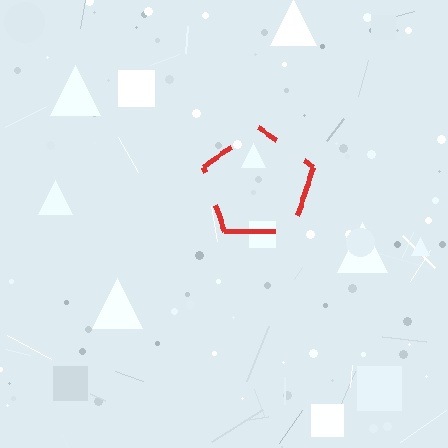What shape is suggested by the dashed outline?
The dashed outline suggests a pentagon.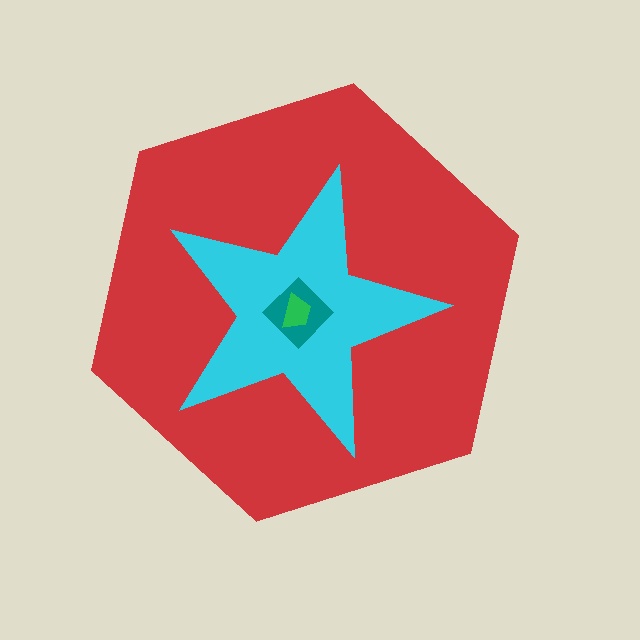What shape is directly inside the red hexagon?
The cyan star.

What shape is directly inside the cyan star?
The teal diamond.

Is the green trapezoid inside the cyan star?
Yes.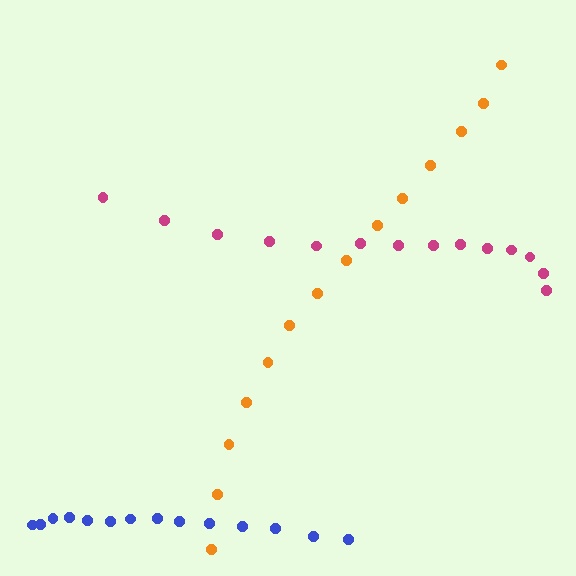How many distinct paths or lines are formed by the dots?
There are 3 distinct paths.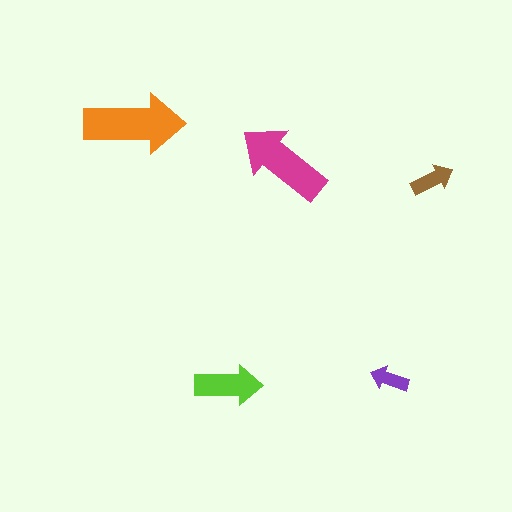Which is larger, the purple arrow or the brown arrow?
The brown one.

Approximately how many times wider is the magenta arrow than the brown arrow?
About 2 times wider.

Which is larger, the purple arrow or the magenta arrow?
The magenta one.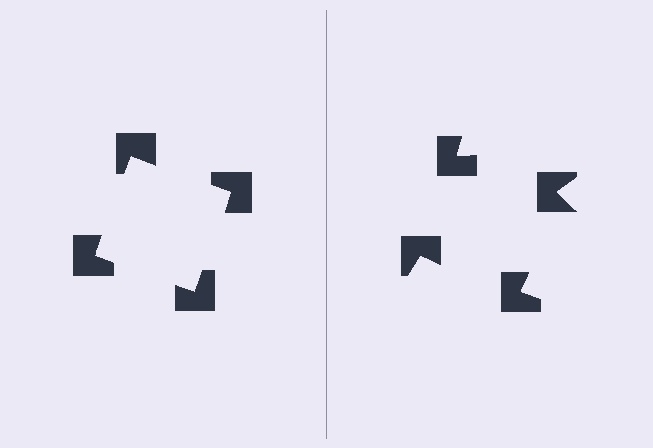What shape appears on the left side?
An illusory square.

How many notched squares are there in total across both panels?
8 — 4 on each side.